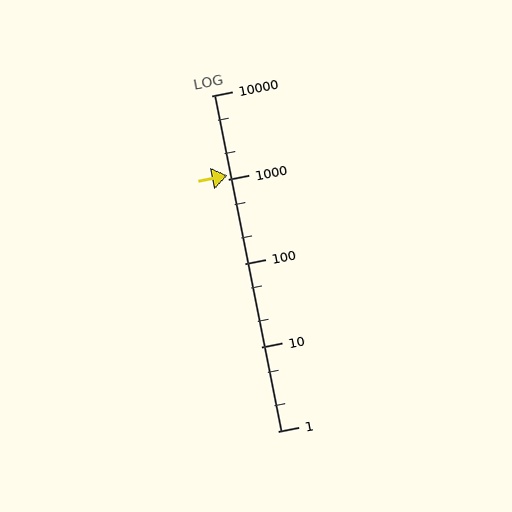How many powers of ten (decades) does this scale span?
The scale spans 4 decades, from 1 to 10000.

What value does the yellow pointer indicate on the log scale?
The pointer indicates approximately 1100.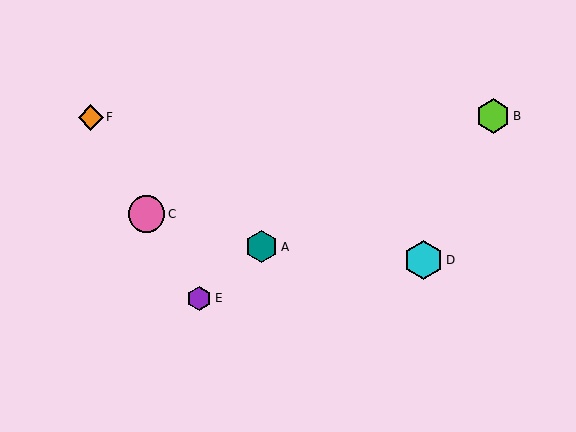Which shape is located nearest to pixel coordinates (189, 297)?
The purple hexagon (labeled E) at (199, 298) is nearest to that location.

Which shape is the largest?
The cyan hexagon (labeled D) is the largest.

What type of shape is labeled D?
Shape D is a cyan hexagon.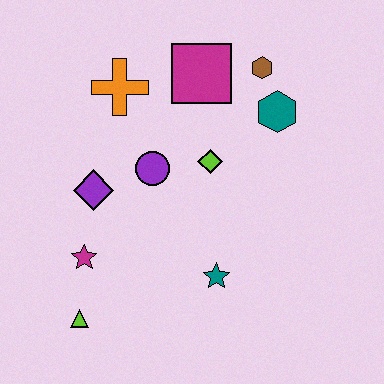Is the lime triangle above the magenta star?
No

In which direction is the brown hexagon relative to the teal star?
The brown hexagon is above the teal star.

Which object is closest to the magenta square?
The brown hexagon is closest to the magenta square.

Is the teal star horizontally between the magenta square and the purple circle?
No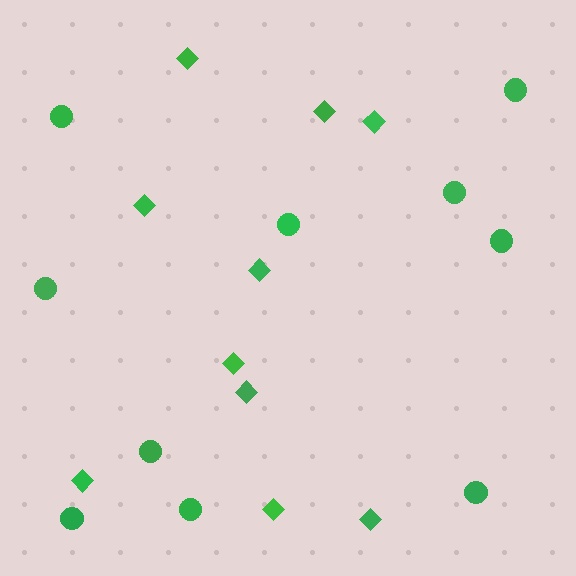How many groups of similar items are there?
There are 2 groups: one group of circles (10) and one group of diamonds (10).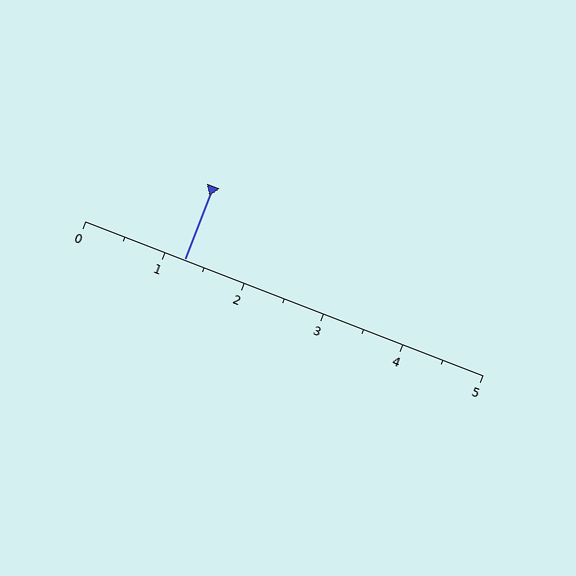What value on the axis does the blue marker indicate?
The marker indicates approximately 1.2.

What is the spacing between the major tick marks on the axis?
The major ticks are spaced 1 apart.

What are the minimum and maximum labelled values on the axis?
The axis runs from 0 to 5.